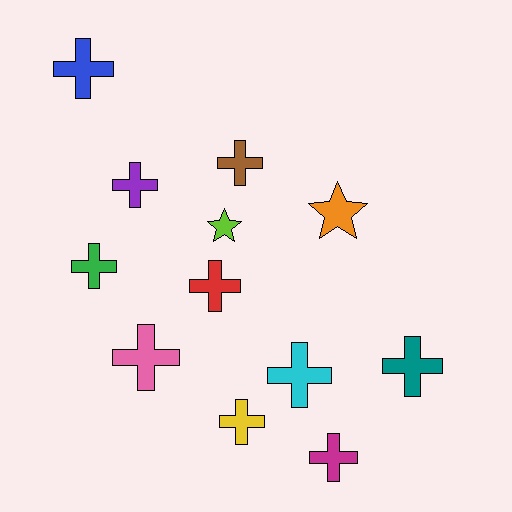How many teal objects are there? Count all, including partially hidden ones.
There is 1 teal object.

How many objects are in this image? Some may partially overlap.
There are 12 objects.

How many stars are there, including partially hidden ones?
There are 2 stars.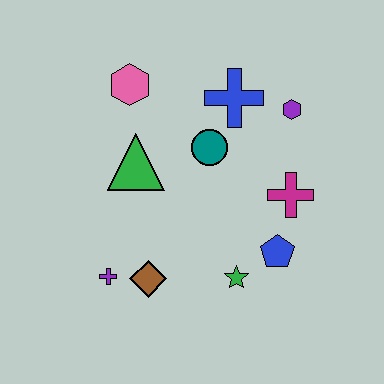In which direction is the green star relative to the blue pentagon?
The green star is to the left of the blue pentagon.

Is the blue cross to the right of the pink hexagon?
Yes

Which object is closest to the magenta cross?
The blue pentagon is closest to the magenta cross.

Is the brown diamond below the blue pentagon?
Yes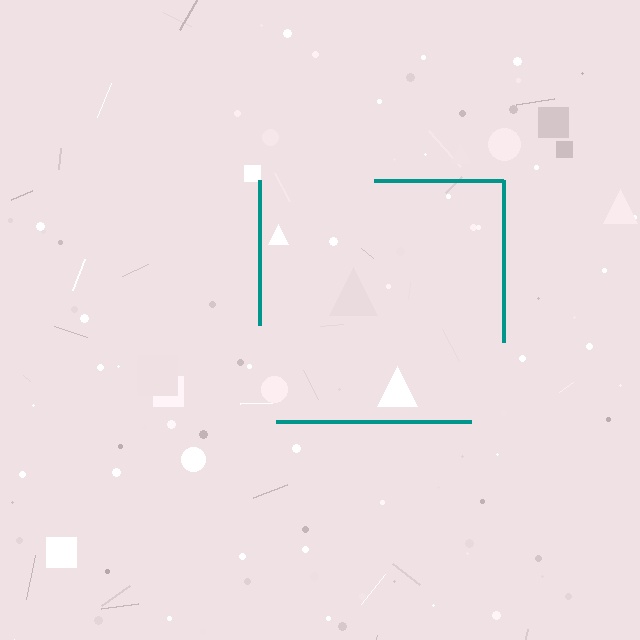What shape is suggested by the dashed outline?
The dashed outline suggests a square.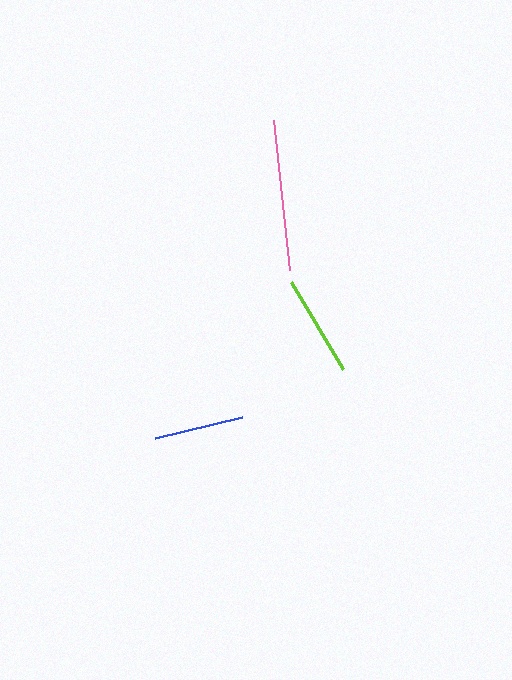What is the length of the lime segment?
The lime segment is approximately 101 pixels long.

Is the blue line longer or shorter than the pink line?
The pink line is longer than the blue line.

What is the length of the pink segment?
The pink segment is approximately 151 pixels long.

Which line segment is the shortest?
The blue line is the shortest at approximately 90 pixels.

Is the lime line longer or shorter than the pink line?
The pink line is longer than the lime line.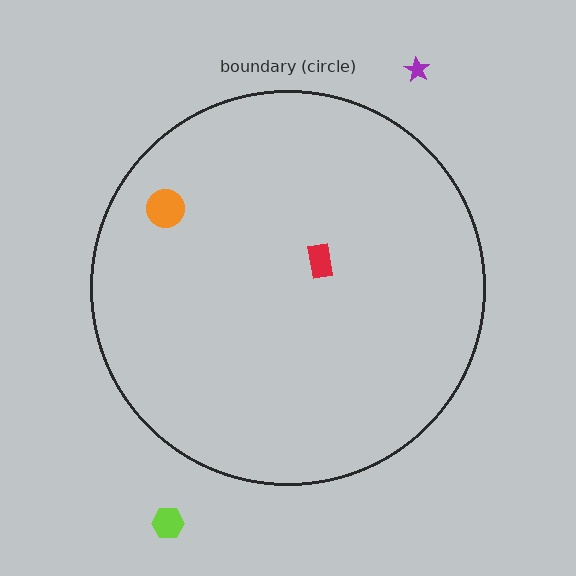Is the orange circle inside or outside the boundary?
Inside.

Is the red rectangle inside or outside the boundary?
Inside.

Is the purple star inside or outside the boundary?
Outside.